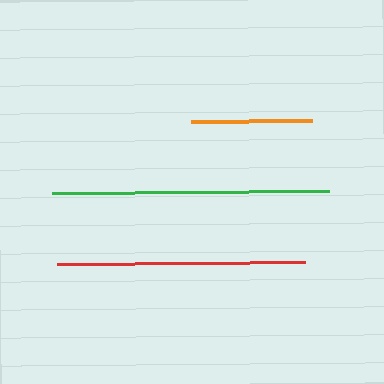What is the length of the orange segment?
The orange segment is approximately 121 pixels long.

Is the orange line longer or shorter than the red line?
The red line is longer than the orange line.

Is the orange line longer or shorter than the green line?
The green line is longer than the orange line.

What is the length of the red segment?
The red segment is approximately 248 pixels long.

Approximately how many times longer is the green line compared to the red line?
The green line is approximately 1.1 times the length of the red line.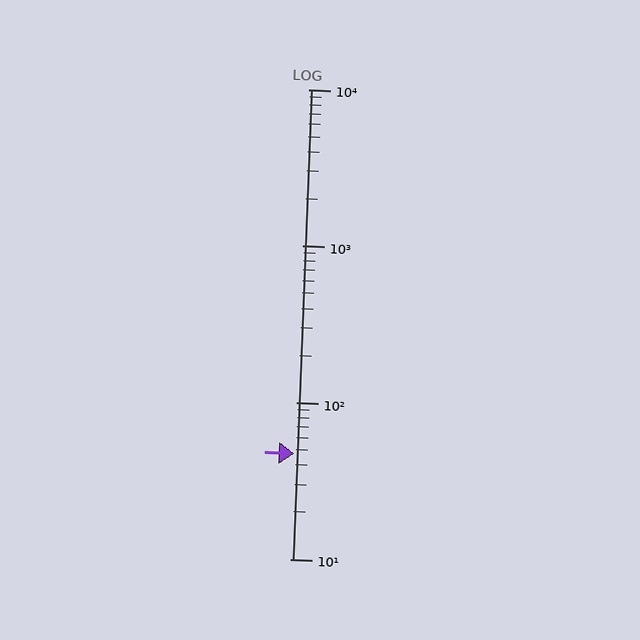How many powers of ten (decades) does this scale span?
The scale spans 3 decades, from 10 to 10000.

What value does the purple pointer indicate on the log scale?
The pointer indicates approximately 47.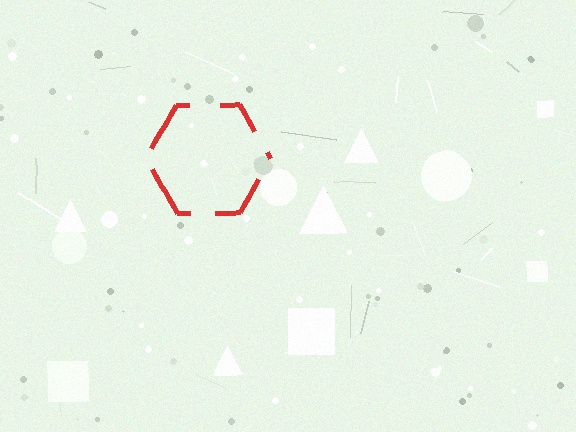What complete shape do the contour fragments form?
The contour fragments form a hexagon.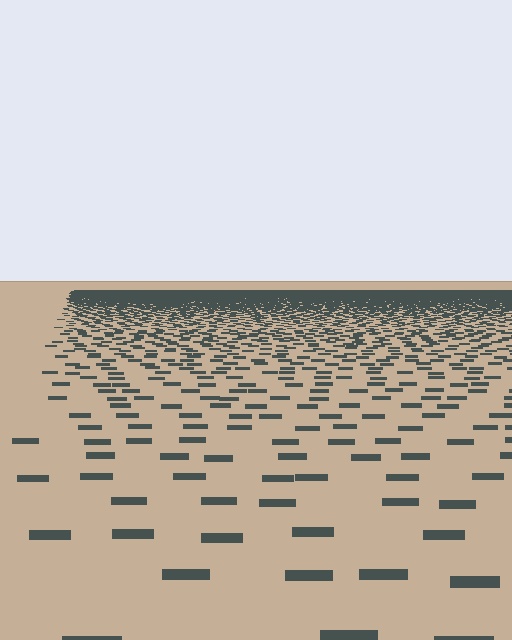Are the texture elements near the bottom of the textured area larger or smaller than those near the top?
Larger. Near the bottom, elements are closer to the viewer and appear at a bigger on-screen size.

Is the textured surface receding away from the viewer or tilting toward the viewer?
The surface is receding away from the viewer. Texture elements get smaller and denser toward the top.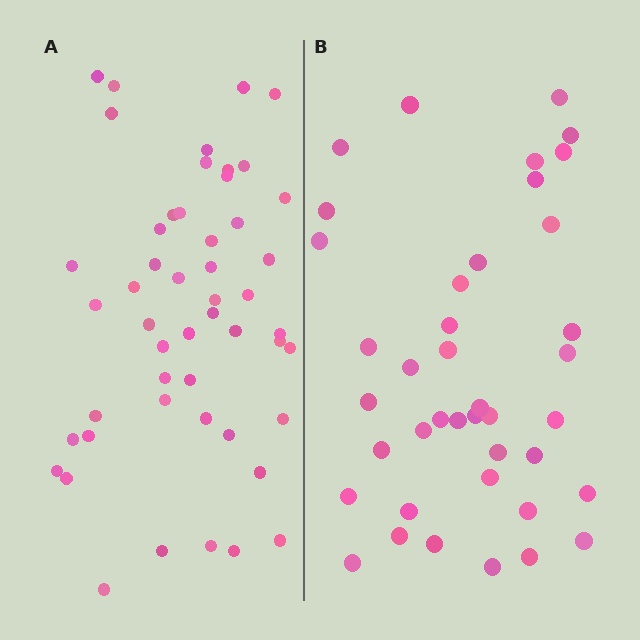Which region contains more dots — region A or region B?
Region A (the left region) has more dots.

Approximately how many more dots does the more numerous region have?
Region A has roughly 10 or so more dots than region B.